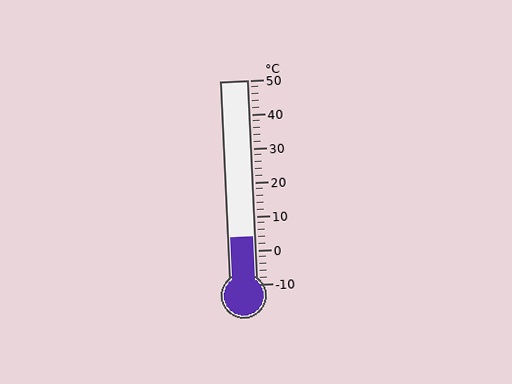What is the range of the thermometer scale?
The thermometer scale ranges from -10°C to 50°C.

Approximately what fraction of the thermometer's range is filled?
The thermometer is filled to approximately 25% of its range.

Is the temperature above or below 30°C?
The temperature is below 30°C.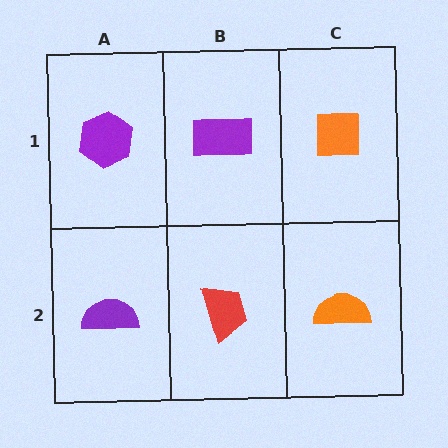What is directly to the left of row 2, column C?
A red trapezoid.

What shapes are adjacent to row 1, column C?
An orange semicircle (row 2, column C), a purple rectangle (row 1, column B).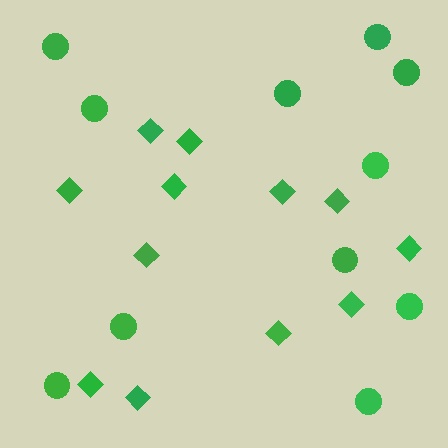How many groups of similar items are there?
There are 2 groups: one group of diamonds (12) and one group of circles (11).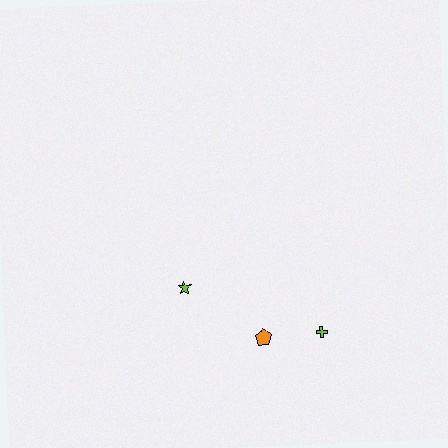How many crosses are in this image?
There is 1 cross.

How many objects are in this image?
There are 3 objects.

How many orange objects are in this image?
There is 1 orange object.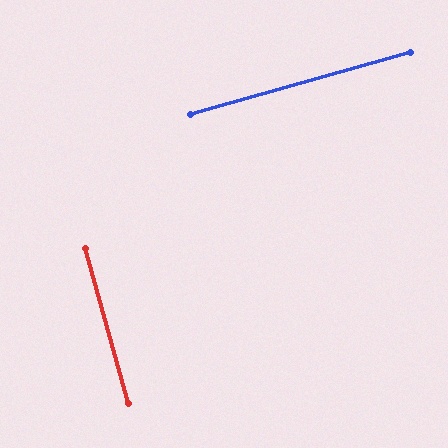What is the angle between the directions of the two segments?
Approximately 90 degrees.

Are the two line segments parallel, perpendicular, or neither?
Perpendicular — they meet at approximately 90°.